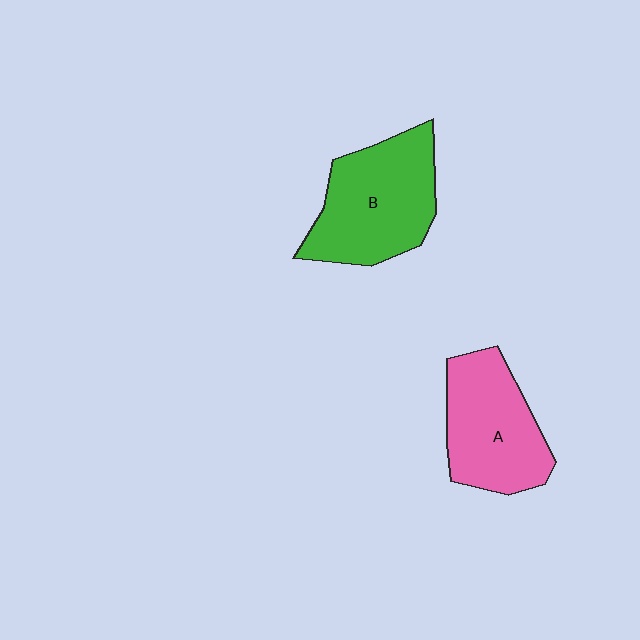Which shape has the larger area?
Shape B (green).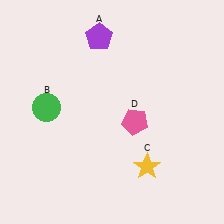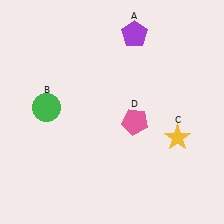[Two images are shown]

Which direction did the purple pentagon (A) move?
The purple pentagon (A) moved right.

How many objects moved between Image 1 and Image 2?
2 objects moved between the two images.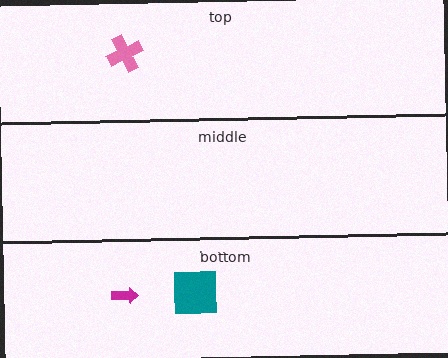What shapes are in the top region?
The pink cross.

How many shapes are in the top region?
1.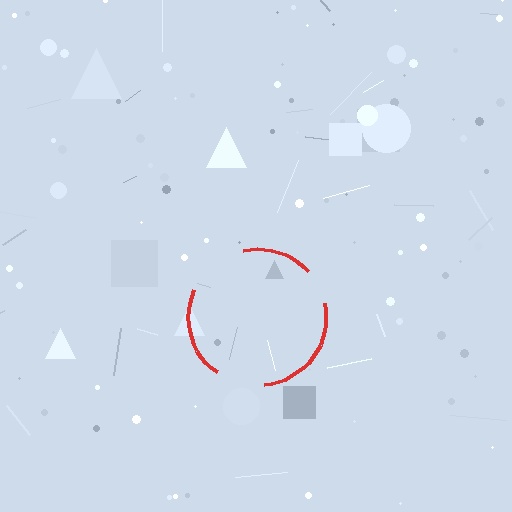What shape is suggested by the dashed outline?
The dashed outline suggests a circle.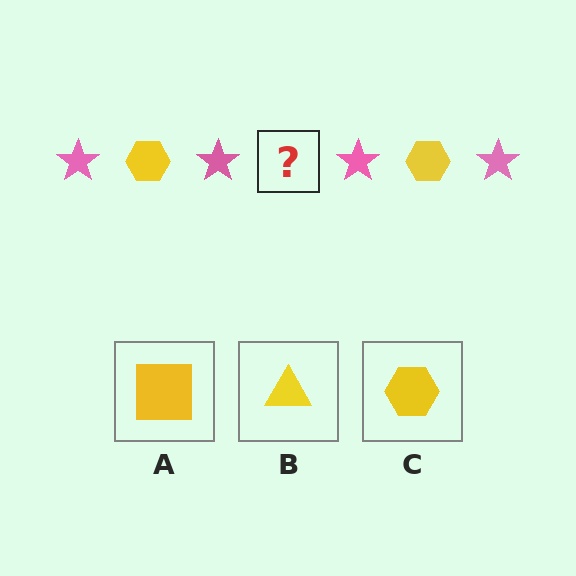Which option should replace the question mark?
Option C.